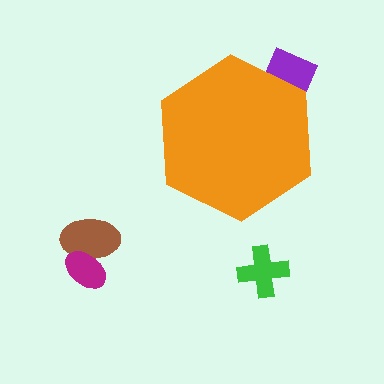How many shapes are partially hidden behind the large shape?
1 shape is partially hidden.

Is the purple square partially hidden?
Yes, the purple square is partially hidden behind the orange hexagon.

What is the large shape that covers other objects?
An orange hexagon.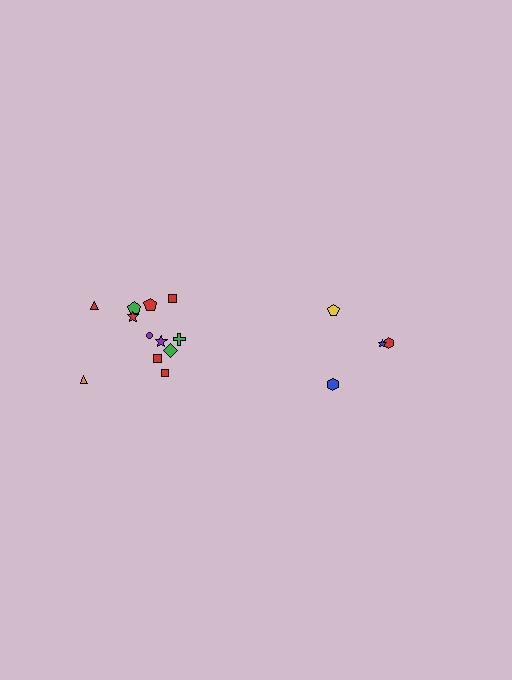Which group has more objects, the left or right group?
The left group.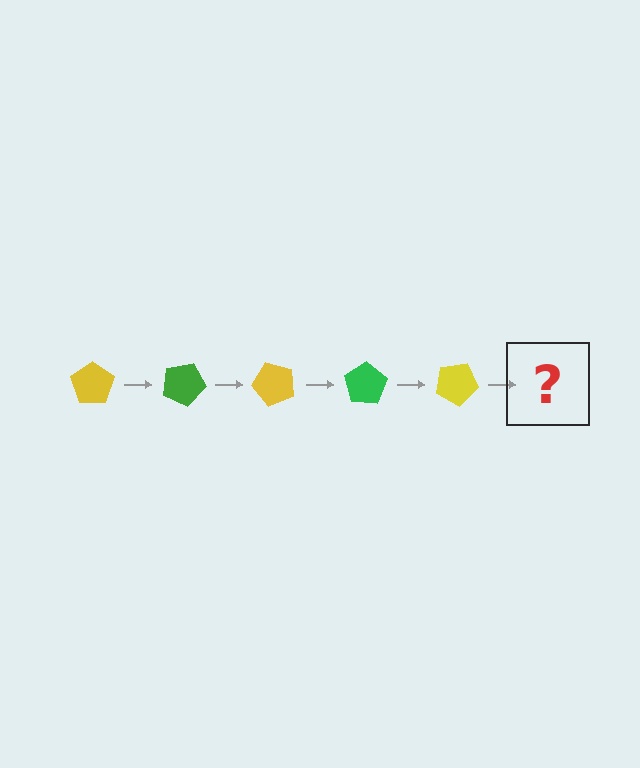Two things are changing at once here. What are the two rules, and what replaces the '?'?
The two rules are that it rotates 25 degrees each step and the color cycles through yellow and green. The '?' should be a green pentagon, rotated 125 degrees from the start.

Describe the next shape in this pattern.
It should be a green pentagon, rotated 125 degrees from the start.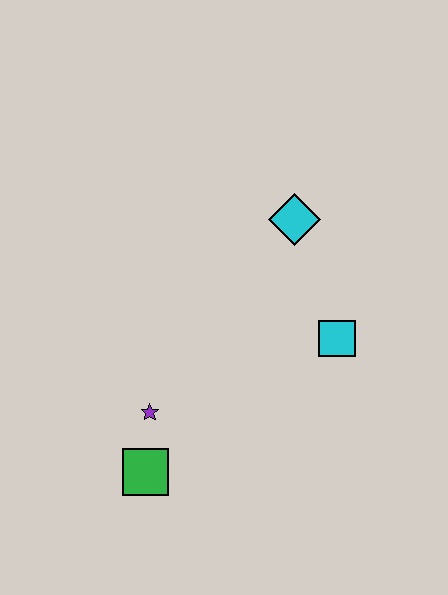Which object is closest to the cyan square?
The cyan diamond is closest to the cyan square.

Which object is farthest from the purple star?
The cyan diamond is farthest from the purple star.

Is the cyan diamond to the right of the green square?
Yes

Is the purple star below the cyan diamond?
Yes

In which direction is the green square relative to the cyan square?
The green square is to the left of the cyan square.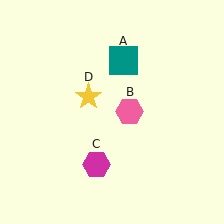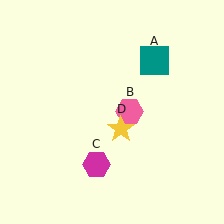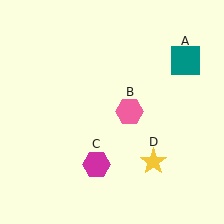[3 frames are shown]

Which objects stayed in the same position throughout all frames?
Pink hexagon (object B) and magenta hexagon (object C) remained stationary.